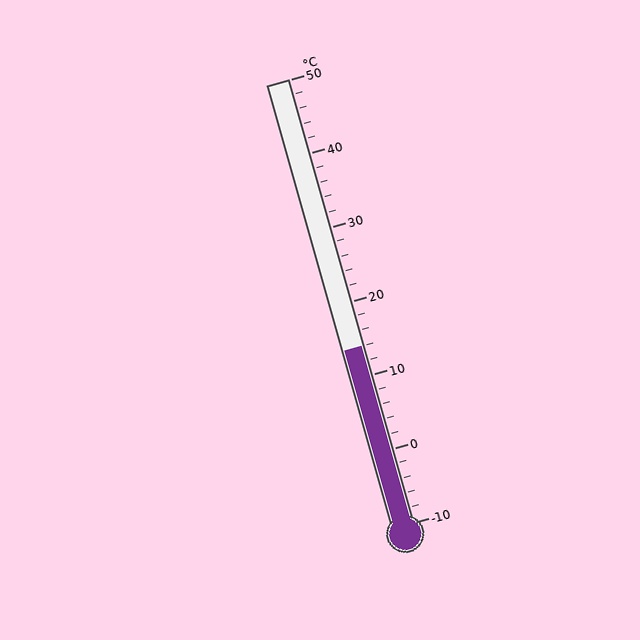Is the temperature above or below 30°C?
The temperature is below 30°C.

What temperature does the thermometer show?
The thermometer shows approximately 14°C.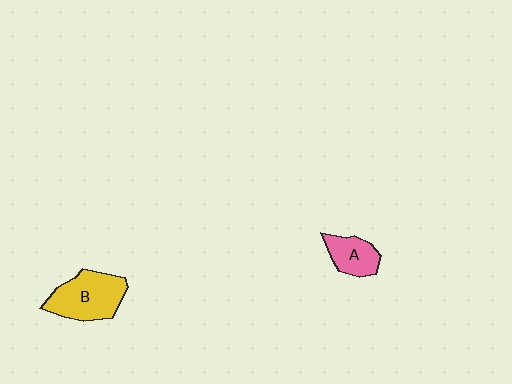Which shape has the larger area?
Shape B (yellow).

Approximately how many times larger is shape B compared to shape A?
Approximately 1.7 times.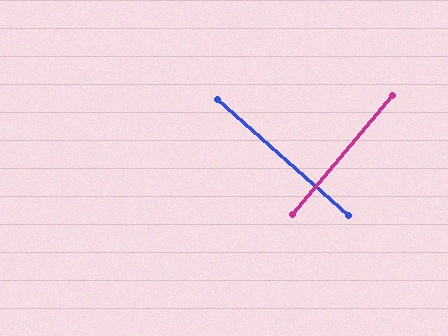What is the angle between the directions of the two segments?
Approximately 88 degrees.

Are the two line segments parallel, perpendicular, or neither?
Perpendicular — they meet at approximately 88°.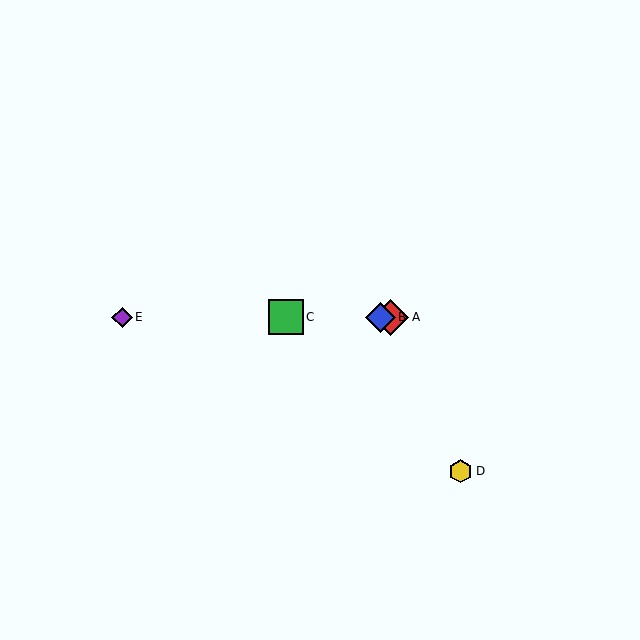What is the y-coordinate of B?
Object B is at y≈317.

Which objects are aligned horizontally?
Objects A, B, C, E are aligned horizontally.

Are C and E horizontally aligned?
Yes, both are at y≈317.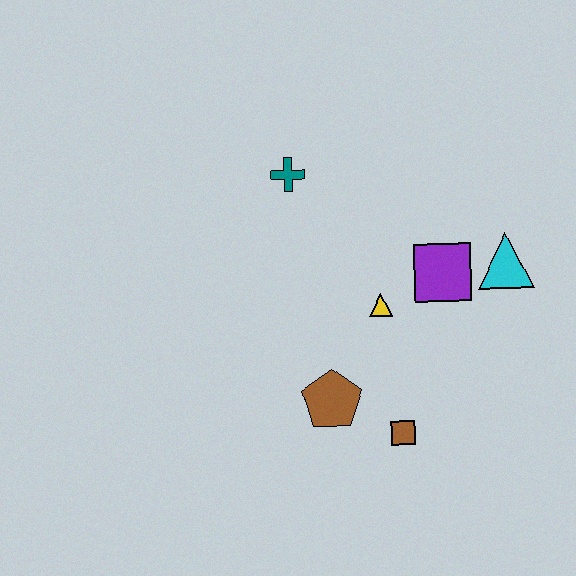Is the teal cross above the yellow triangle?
Yes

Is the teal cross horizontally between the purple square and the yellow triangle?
No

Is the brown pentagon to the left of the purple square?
Yes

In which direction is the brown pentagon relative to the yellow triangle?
The brown pentagon is below the yellow triangle.